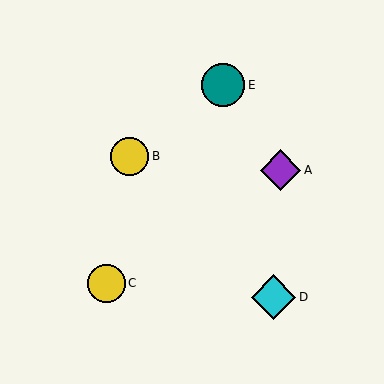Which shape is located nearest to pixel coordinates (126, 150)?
The yellow circle (labeled B) at (130, 156) is nearest to that location.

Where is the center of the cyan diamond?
The center of the cyan diamond is at (273, 297).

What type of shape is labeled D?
Shape D is a cyan diamond.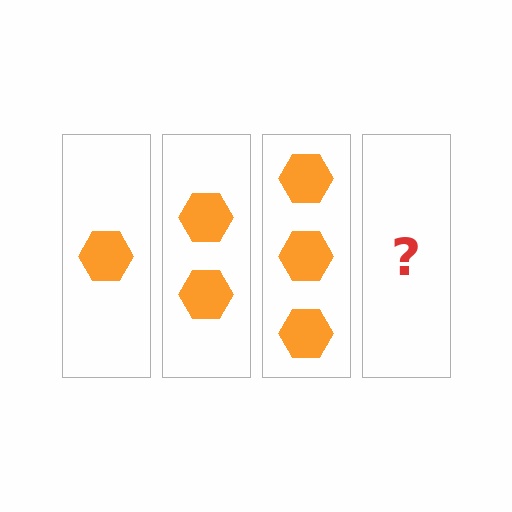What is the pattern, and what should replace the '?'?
The pattern is that each step adds one more hexagon. The '?' should be 4 hexagons.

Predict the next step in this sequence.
The next step is 4 hexagons.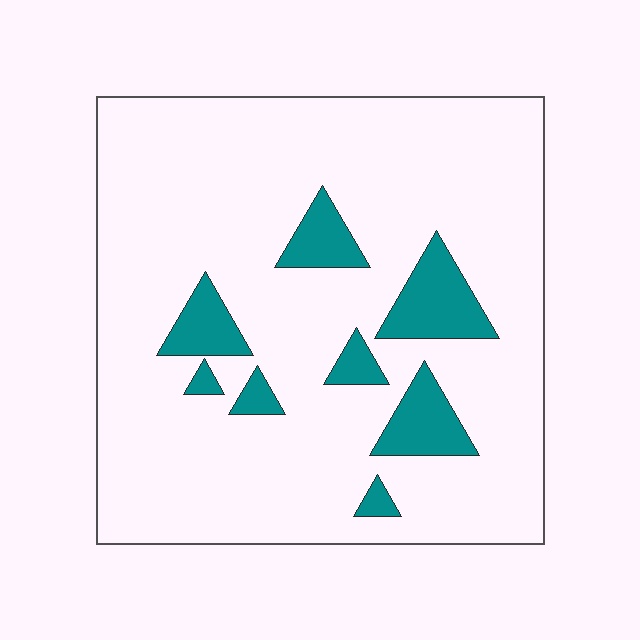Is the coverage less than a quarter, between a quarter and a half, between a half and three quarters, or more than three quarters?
Less than a quarter.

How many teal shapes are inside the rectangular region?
8.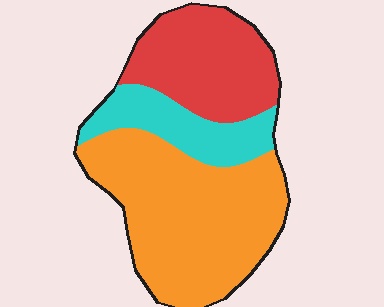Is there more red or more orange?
Orange.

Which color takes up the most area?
Orange, at roughly 55%.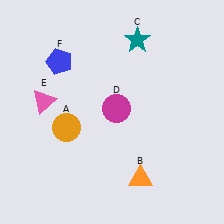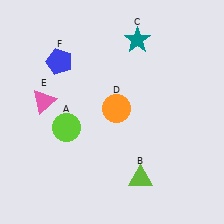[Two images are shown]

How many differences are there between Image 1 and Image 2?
There are 3 differences between the two images.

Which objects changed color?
A changed from orange to lime. B changed from orange to lime. D changed from magenta to orange.